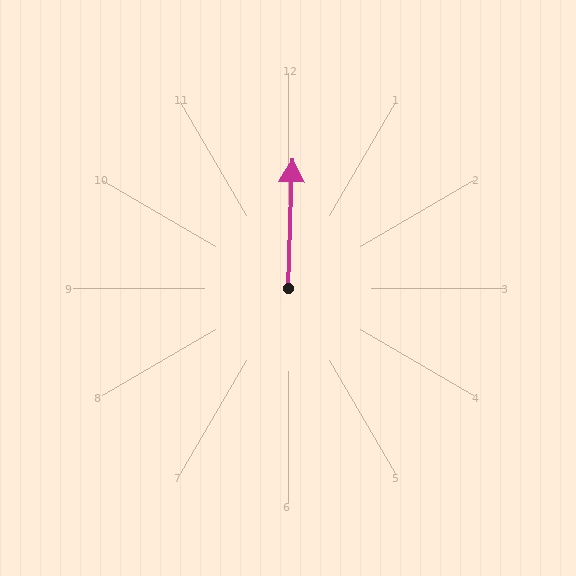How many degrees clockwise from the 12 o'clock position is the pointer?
Approximately 2 degrees.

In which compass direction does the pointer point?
North.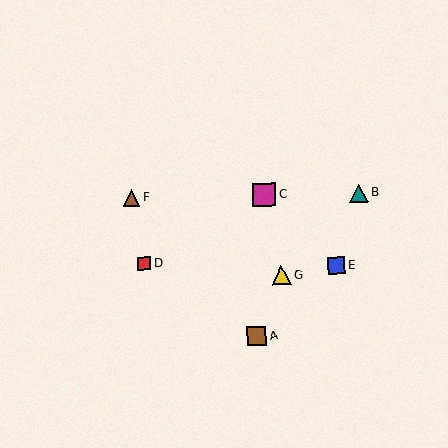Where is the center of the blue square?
The center of the blue square is at (337, 265).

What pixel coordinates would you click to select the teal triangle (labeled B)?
Click at (359, 193) to select the teal triangle B.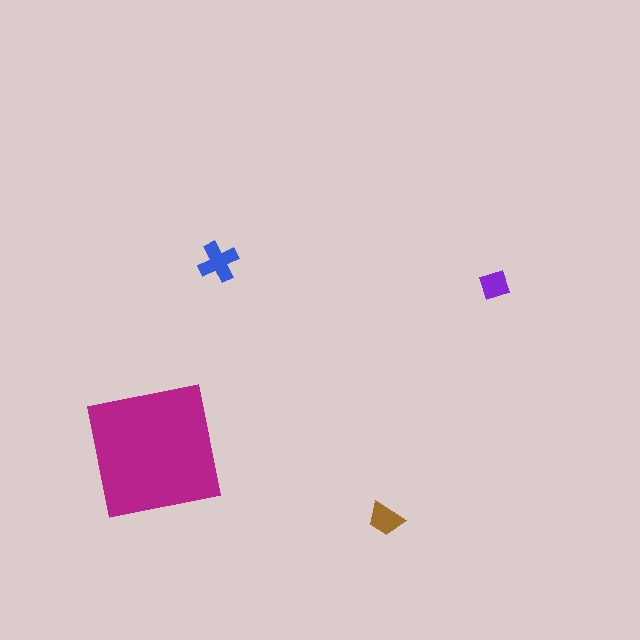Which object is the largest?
The magenta square.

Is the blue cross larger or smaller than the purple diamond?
Larger.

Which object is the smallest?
The purple diamond.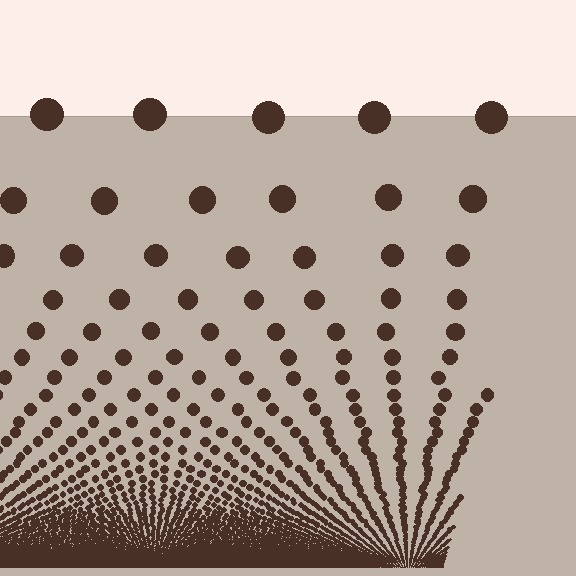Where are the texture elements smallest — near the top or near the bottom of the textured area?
Near the bottom.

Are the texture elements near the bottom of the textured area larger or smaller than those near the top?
Smaller. The gradient is inverted — elements near the bottom are smaller and denser.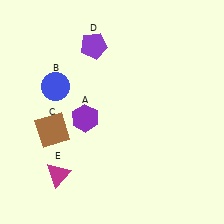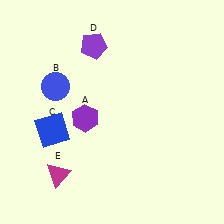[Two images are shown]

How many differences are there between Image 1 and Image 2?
There is 1 difference between the two images.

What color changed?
The square (C) changed from brown in Image 1 to blue in Image 2.